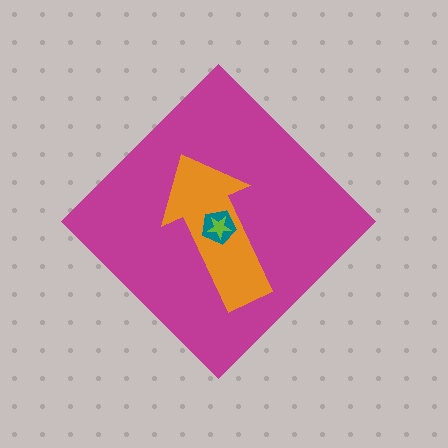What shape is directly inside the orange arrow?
The teal pentagon.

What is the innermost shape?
The lime star.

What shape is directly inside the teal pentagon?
The lime star.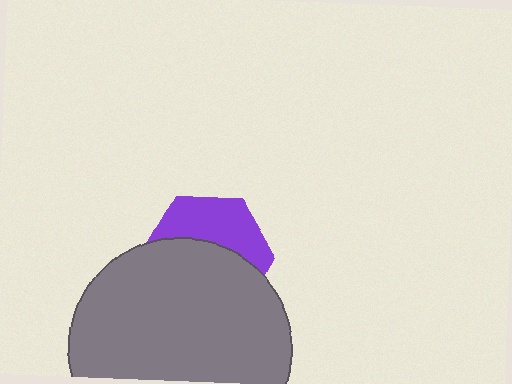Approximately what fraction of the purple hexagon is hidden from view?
Roughly 60% of the purple hexagon is hidden behind the gray circle.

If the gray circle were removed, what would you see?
You would see the complete purple hexagon.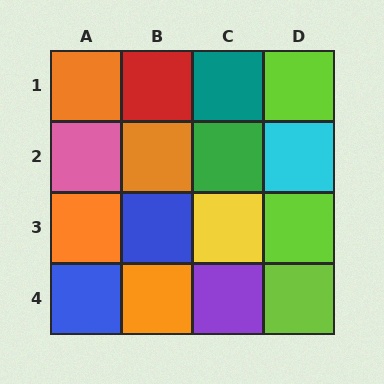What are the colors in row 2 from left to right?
Pink, orange, green, cyan.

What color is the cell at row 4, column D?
Lime.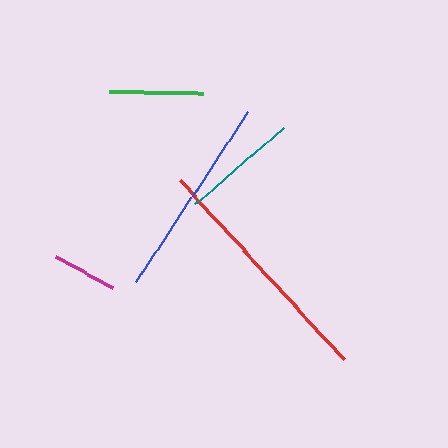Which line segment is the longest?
The red line is the longest at approximately 243 pixels.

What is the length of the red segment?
The red segment is approximately 243 pixels long.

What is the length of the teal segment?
The teal segment is approximately 117 pixels long.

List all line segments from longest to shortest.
From longest to shortest: red, blue, teal, green, magenta.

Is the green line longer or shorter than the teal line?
The teal line is longer than the green line.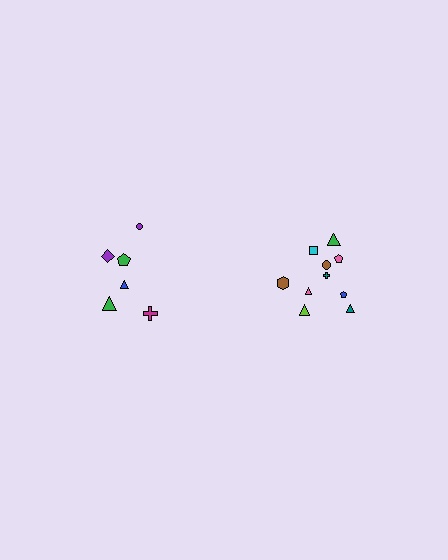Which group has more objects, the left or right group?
The right group.